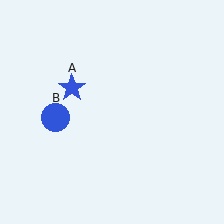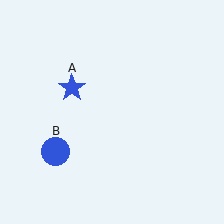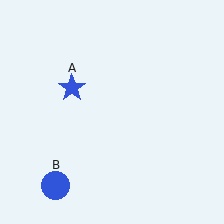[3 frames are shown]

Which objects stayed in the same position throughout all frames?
Blue star (object A) remained stationary.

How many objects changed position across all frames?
1 object changed position: blue circle (object B).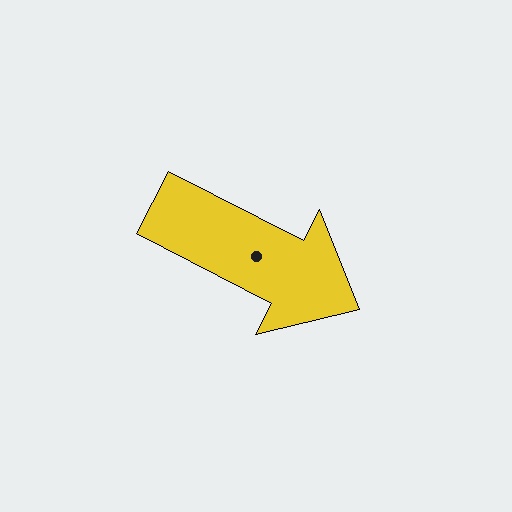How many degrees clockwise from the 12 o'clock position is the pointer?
Approximately 117 degrees.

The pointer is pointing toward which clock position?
Roughly 4 o'clock.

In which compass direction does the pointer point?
Southeast.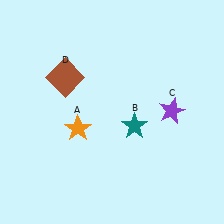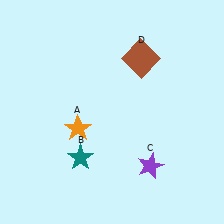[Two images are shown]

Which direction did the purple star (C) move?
The purple star (C) moved down.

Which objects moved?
The objects that moved are: the teal star (B), the purple star (C), the brown square (D).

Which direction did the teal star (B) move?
The teal star (B) moved left.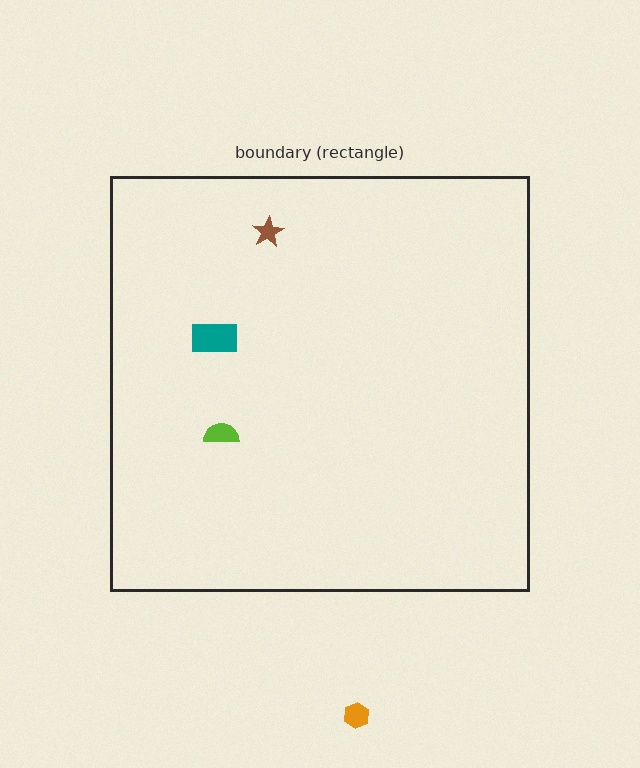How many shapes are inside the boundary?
3 inside, 1 outside.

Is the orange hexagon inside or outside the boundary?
Outside.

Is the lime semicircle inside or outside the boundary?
Inside.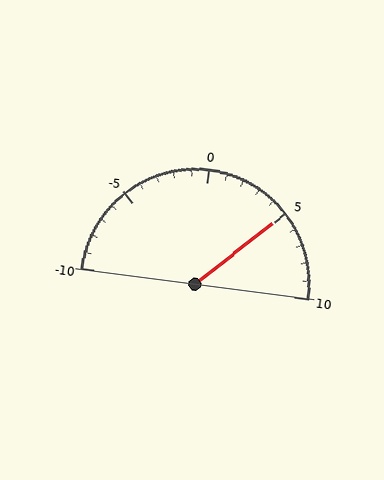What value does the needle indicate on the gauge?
The needle indicates approximately 5.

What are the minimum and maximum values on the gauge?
The gauge ranges from -10 to 10.